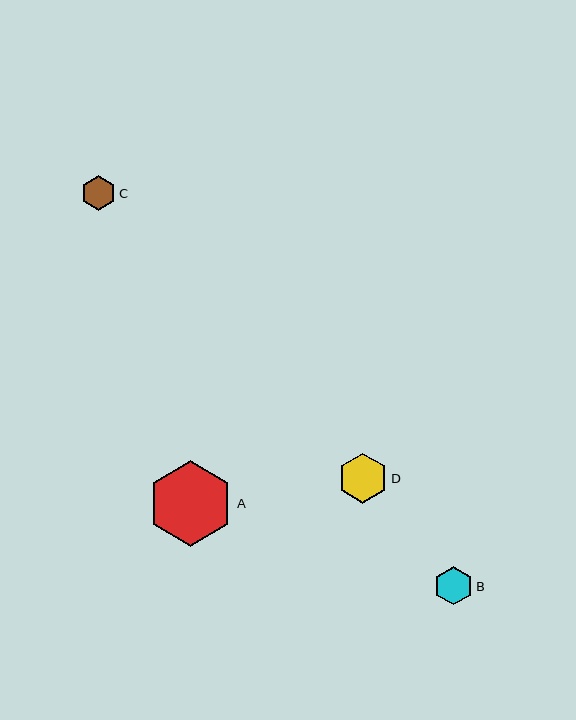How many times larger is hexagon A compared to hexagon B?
Hexagon A is approximately 2.2 times the size of hexagon B.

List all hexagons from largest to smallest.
From largest to smallest: A, D, B, C.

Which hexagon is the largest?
Hexagon A is the largest with a size of approximately 86 pixels.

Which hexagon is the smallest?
Hexagon C is the smallest with a size of approximately 34 pixels.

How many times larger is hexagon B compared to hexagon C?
Hexagon B is approximately 1.1 times the size of hexagon C.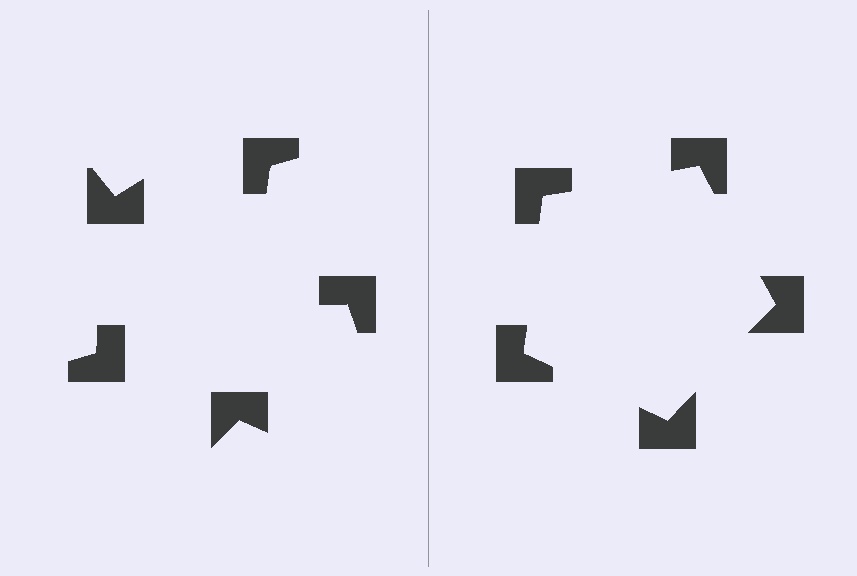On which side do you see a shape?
An illusory pentagon appears on the right side. On the left side the wedge cuts are rotated, so no coherent shape forms.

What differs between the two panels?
The notched squares are positioned identically on both sides; only the wedge orientations differ. On the right they align to a pentagon; on the left they are misaligned.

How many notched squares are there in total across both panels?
10 — 5 on each side.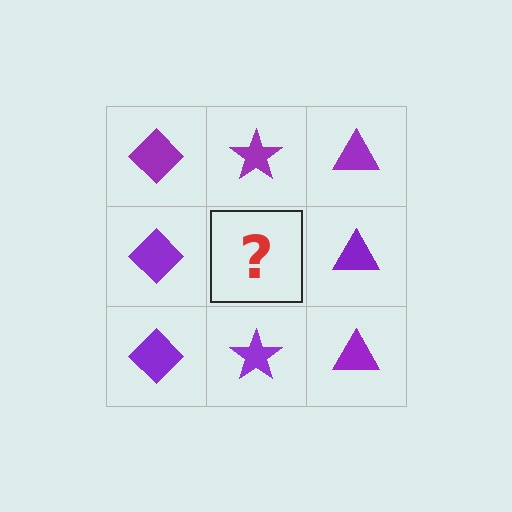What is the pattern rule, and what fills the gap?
The rule is that each column has a consistent shape. The gap should be filled with a purple star.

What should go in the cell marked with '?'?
The missing cell should contain a purple star.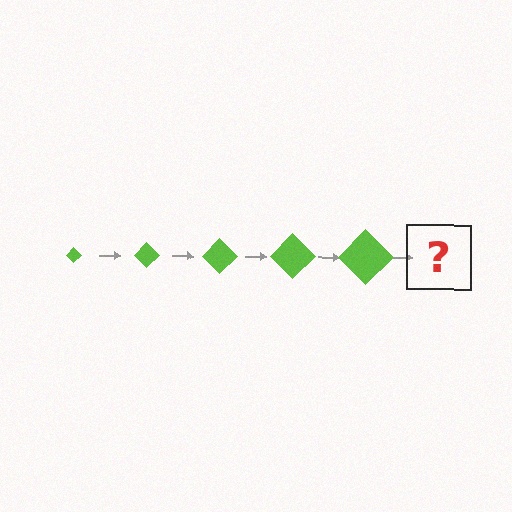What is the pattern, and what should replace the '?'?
The pattern is that the diamond gets progressively larger each step. The '?' should be a lime diamond, larger than the previous one.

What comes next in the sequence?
The next element should be a lime diamond, larger than the previous one.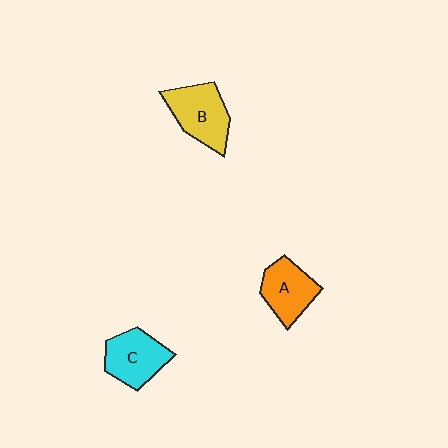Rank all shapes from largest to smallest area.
From largest to smallest: B (yellow), C (cyan), A (orange).